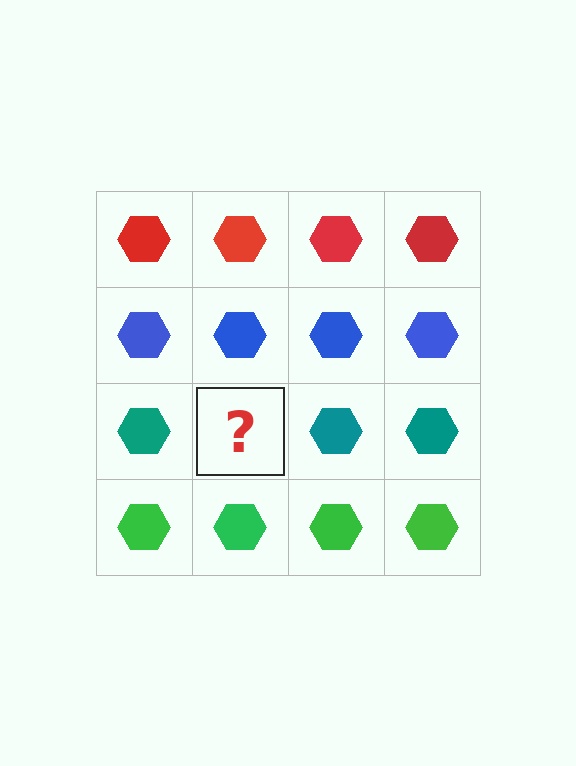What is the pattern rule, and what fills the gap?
The rule is that each row has a consistent color. The gap should be filled with a teal hexagon.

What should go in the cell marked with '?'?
The missing cell should contain a teal hexagon.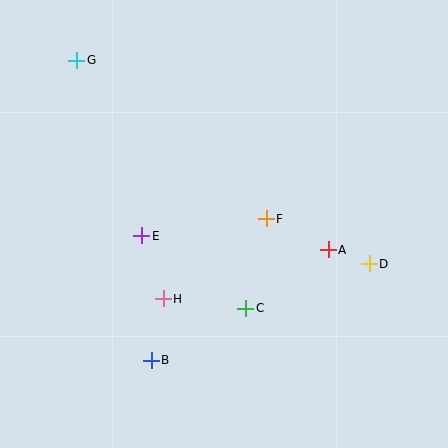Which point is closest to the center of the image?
Point F at (266, 219) is closest to the center.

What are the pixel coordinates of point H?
Point H is at (163, 299).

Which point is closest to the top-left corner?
Point G is closest to the top-left corner.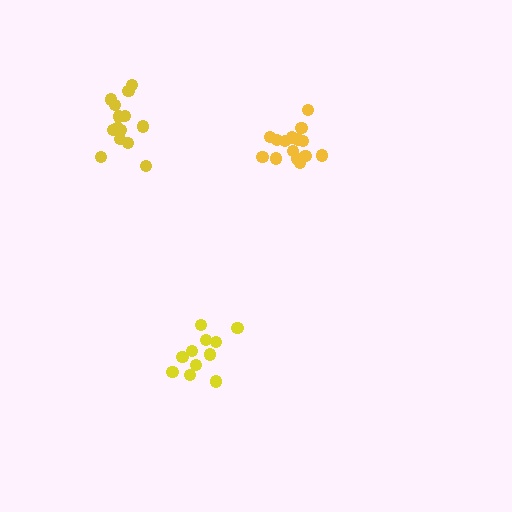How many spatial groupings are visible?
There are 3 spatial groupings.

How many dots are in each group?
Group 1: 15 dots, Group 2: 11 dots, Group 3: 14 dots (40 total).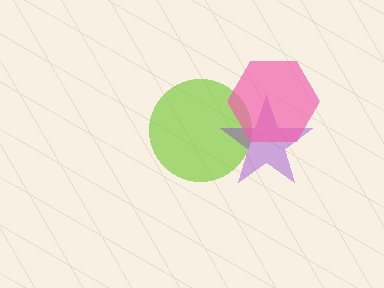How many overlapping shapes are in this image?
There are 3 overlapping shapes in the image.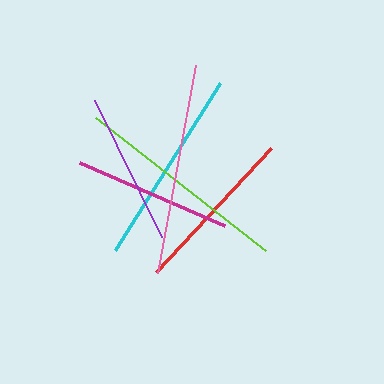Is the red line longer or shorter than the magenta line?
The red line is longer than the magenta line.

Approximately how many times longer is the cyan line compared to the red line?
The cyan line is approximately 1.2 times the length of the red line.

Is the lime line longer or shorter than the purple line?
The lime line is longer than the purple line.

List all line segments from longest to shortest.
From longest to shortest: lime, pink, cyan, red, magenta, purple.